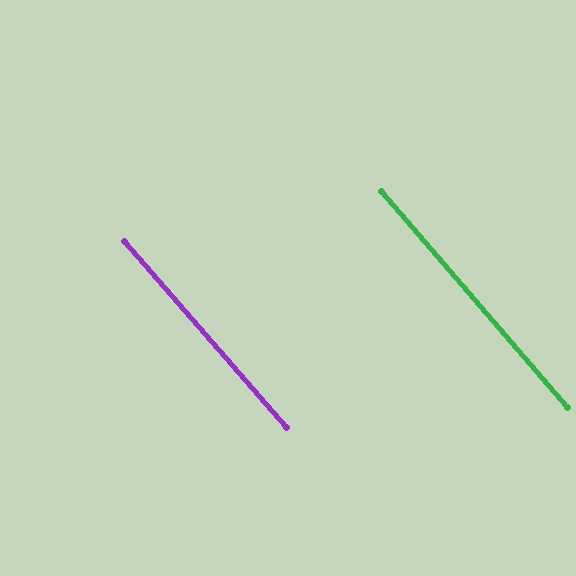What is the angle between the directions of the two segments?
Approximately 0 degrees.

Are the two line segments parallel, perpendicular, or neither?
Parallel — their directions differ by only 0.1°.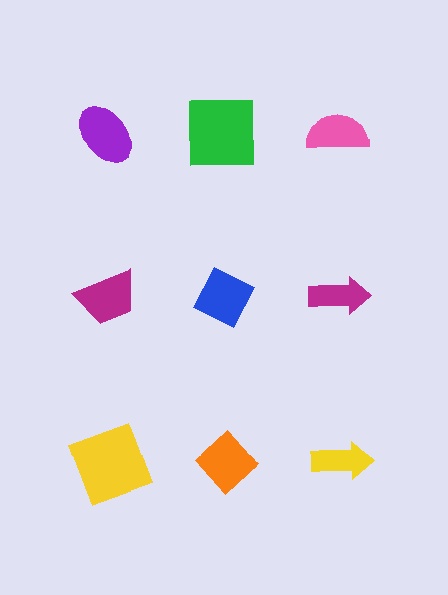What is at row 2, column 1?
A magenta trapezoid.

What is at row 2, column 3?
A magenta arrow.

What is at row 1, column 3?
A pink semicircle.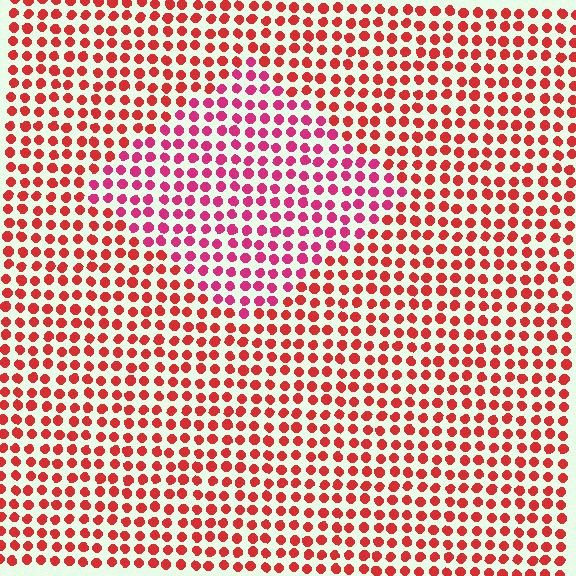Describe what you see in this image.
The image is filled with small red elements in a uniform arrangement. A diamond-shaped region is visible where the elements are tinted to a slightly different hue, forming a subtle color boundary.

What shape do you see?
I see a diamond.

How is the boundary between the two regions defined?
The boundary is defined purely by a slight shift in hue (about 28 degrees). Spacing, size, and orientation are identical on both sides.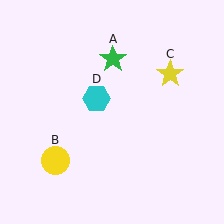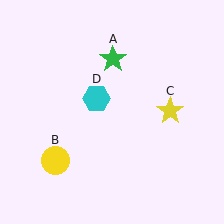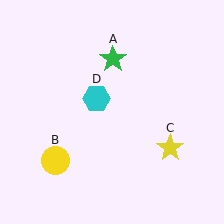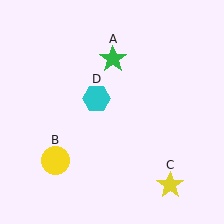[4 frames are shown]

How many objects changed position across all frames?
1 object changed position: yellow star (object C).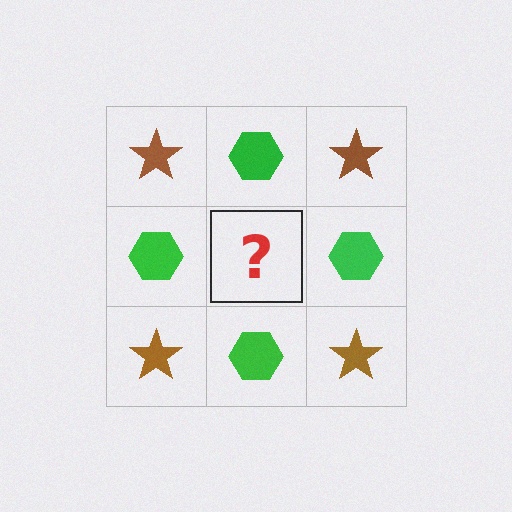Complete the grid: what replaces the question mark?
The question mark should be replaced with a brown star.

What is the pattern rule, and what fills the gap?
The rule is that it alternates brown star and green hexagon in a checkerboard pattern. The gap should be filled with a brown star.